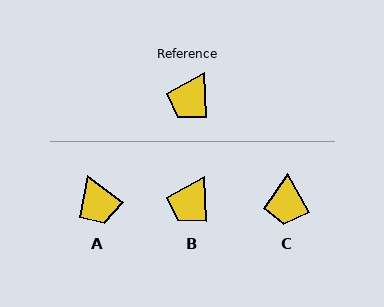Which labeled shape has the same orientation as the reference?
B.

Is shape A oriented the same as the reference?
No, it is off by about 51 degrees.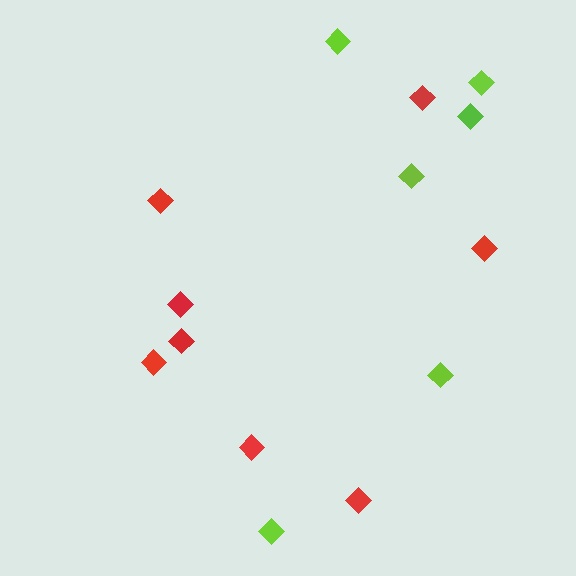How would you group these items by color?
There are 2 groups: one group of red diamonds (8) and one group of lime diamonds (6).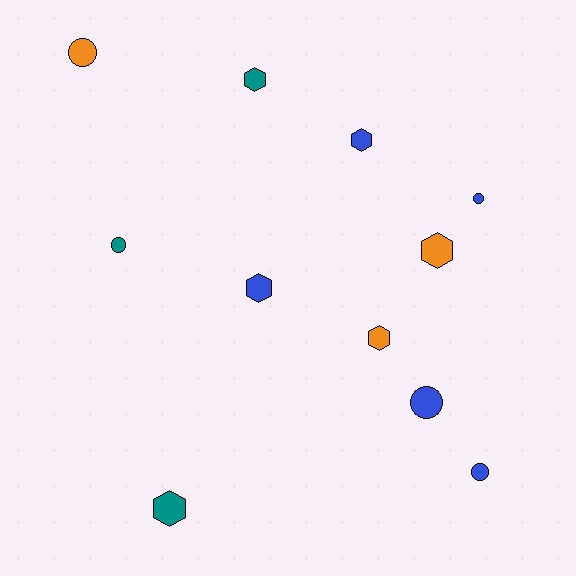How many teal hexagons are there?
There are 2 teal hexagons.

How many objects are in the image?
There are 11 objects.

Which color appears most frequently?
Blue, with 5 objects.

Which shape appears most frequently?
Hexagon, with 6 objects.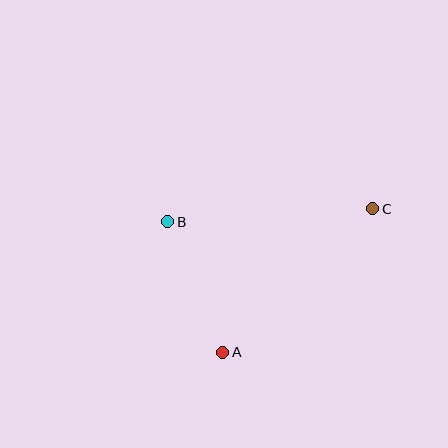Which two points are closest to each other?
Points A and B are closest to each other.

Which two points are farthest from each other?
Points A and C are farthest from each other.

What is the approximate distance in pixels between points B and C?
The distance between B and C is approximately 206 pixels.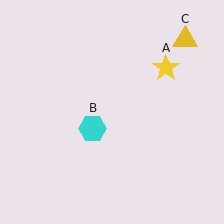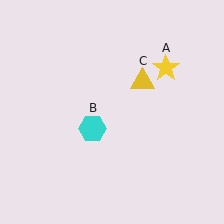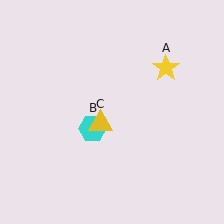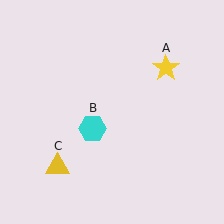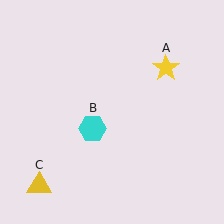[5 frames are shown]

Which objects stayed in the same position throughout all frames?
Yellow star (object A) and cyan hexagon (object B) remained stationary.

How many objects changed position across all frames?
1 object changed position: yellow triangle (object C).